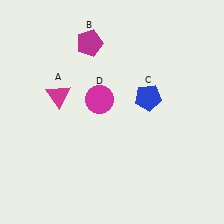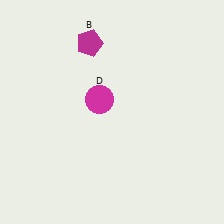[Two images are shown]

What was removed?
The blue pentagon (C), the magenta triangle (A) were removed in Image 2.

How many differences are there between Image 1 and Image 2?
There are 2 differences between the two images.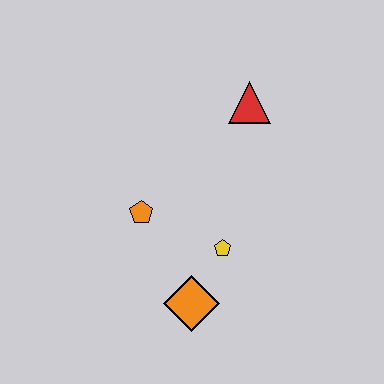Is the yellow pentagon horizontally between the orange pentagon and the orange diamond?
No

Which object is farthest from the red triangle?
The orange diamond is farthest from the red triangle.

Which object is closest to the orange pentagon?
The yellow pentagon is closest to the orange pentagon.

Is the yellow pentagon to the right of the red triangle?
No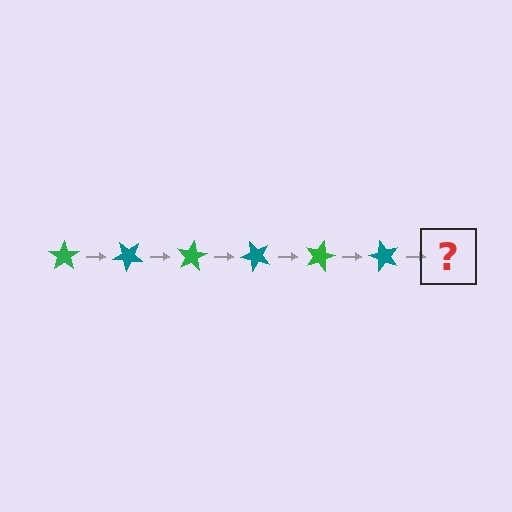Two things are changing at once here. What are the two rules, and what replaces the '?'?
The two rules are that it rotates 40 degrees each step and the color cycles through green and teal. The '?' should be a green star, rotated 240 degrees from the start.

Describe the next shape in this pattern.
It should be a green star, rotated 240 degrees from the start.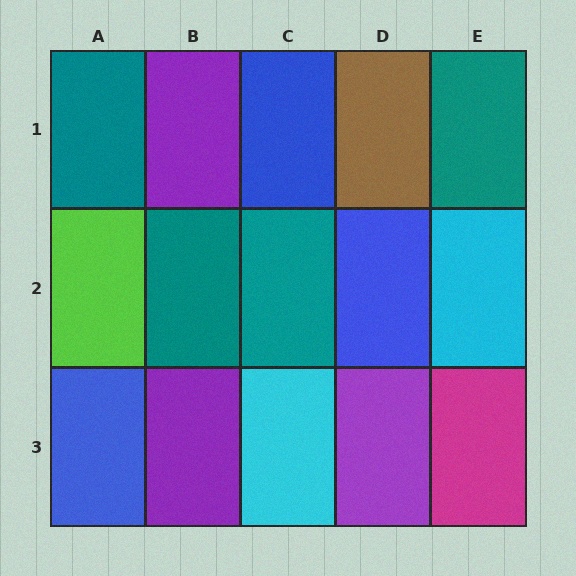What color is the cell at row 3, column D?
Purple.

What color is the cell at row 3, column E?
Magenta.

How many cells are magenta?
1 cell is magenta.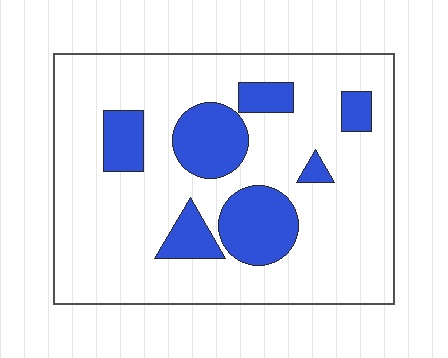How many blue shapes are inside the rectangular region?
7.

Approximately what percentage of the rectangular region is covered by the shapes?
Approximately 20%.